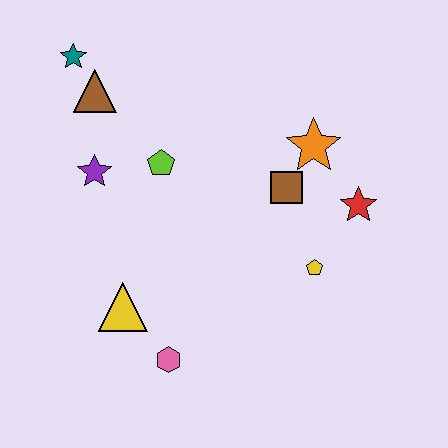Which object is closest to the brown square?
The orange star is closest to the brown square.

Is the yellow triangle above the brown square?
No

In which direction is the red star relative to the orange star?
The red star is below the orange star.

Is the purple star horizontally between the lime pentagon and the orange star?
No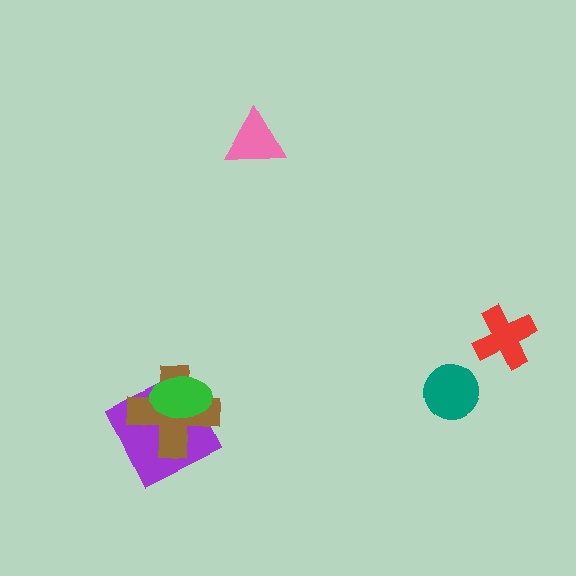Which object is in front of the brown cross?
The green ellipse is in front of the brown cross.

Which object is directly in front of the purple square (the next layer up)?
The brown cross is directly in front of the purple square.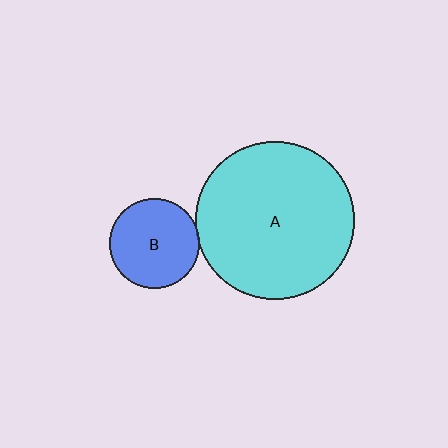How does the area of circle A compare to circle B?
Approximately 3.1 times.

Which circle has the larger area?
Circle A (cyan).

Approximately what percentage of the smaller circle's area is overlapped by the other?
Approximately 5%.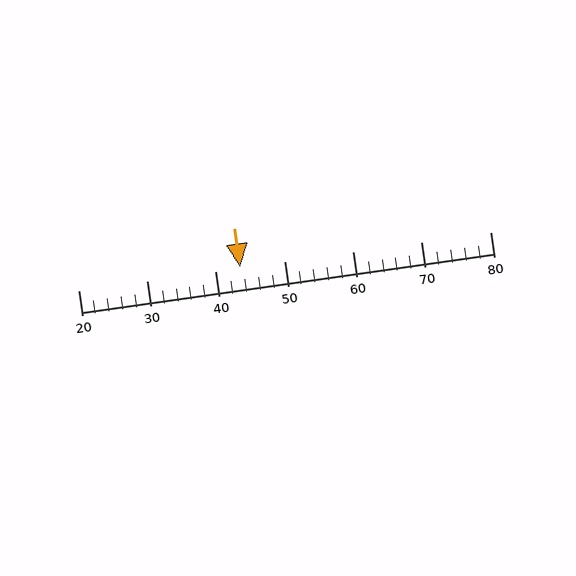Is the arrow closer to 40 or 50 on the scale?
The arrow is closer to 40.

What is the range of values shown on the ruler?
The ruler shows values from 20 to 80.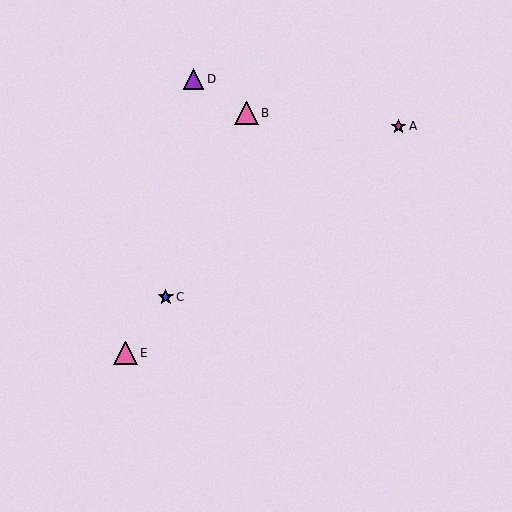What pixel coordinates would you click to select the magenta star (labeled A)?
Click at (399, 127) to select the magenta star A.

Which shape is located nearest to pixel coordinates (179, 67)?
The purple triangle (labeled D) at (193, 79) is nearest to that location.